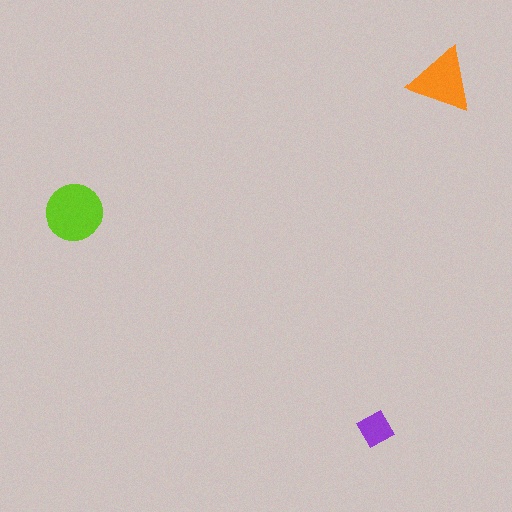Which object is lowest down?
The purple diamond is bottommost.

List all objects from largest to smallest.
The lime circle, the orange triangle, the purple diamond.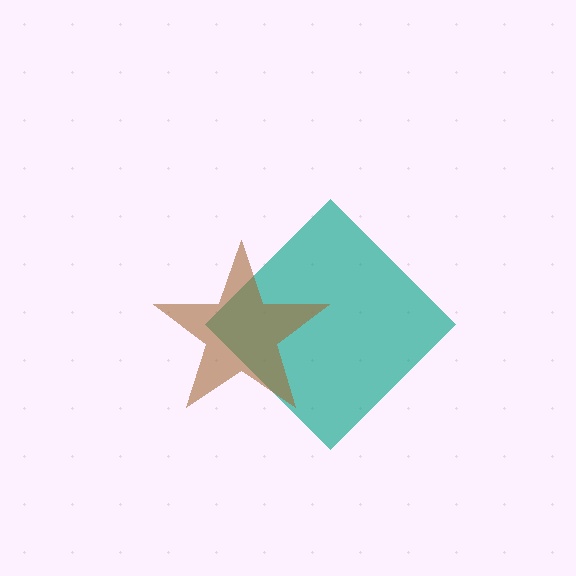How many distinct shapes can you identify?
There are 2 distinct shapes: a teal diamond, a brown star.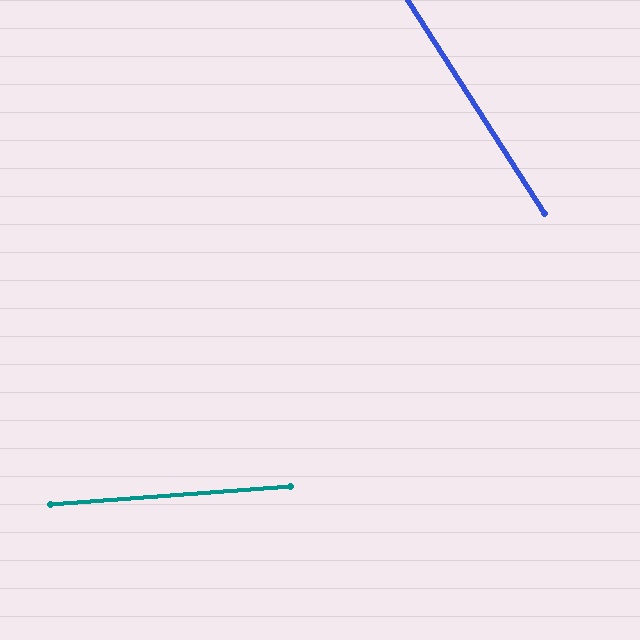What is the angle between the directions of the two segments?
Approximately 61 degrees.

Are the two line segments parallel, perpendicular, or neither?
Neither parallel nor perpendicular — they differ by about 61°.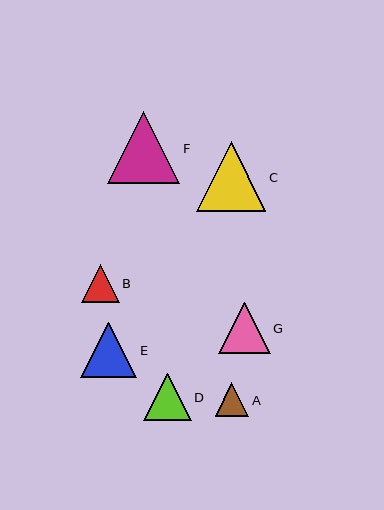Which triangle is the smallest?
Triangle A is the smallest with a size of approximately 34 pixels.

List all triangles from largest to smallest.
From largest to smallest: F, C, E, G, D, B, A.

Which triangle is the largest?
Triangle F is the largest with a size of approximately 73 pixels.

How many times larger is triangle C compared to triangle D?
Triangle C is approximately 1.5 times the size of triangle D.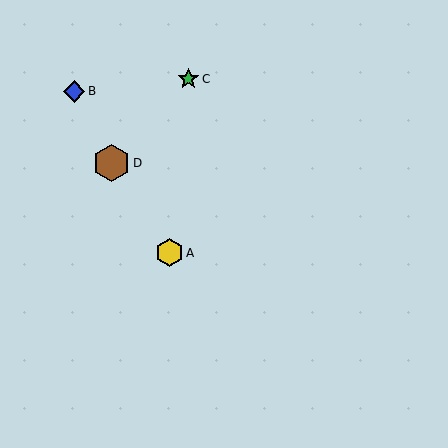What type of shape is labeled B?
Shape B is a blue diamond.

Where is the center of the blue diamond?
The center of the blue diamond is at (74, 91).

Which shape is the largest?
The brown hexagon (labeled D) is the largest.